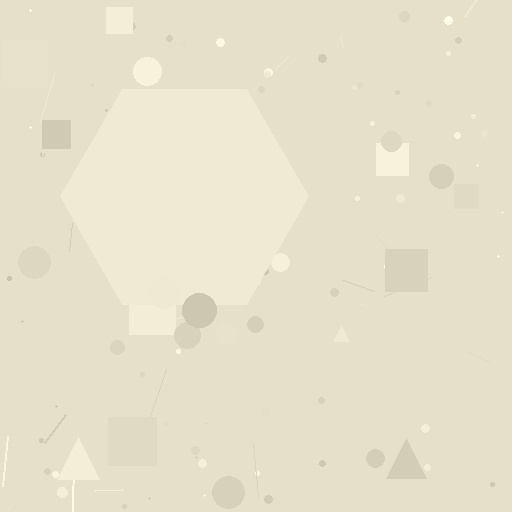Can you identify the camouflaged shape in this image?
The camouflaged shape is a hexagon.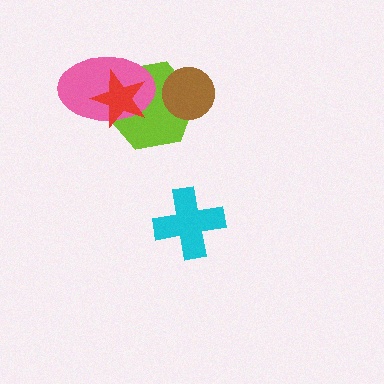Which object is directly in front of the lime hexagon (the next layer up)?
The pink ellipse is directly in front of the lime hexagon.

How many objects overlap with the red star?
2 objects overlap with the red star.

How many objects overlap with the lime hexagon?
3 objects overlap with the lime hexagon.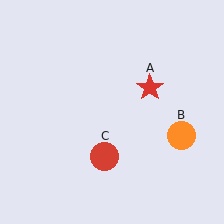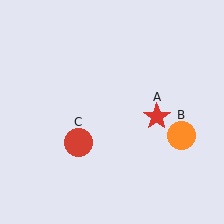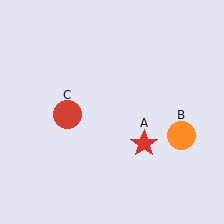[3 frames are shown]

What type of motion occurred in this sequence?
The red star (object A), red circle (object C) rotated clockwise around the center of the scene.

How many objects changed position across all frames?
2 objects changed position: red star (object A), red circle (object C).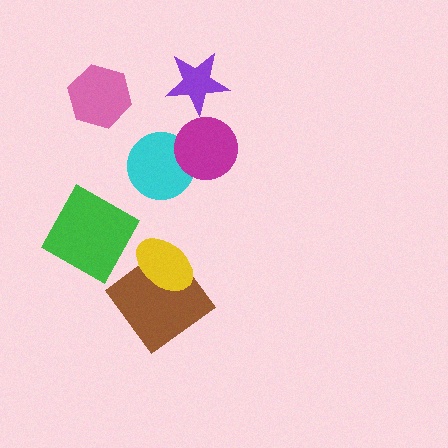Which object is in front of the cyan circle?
The magenta circle is in front of the cyan circle.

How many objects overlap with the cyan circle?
1 object overlaps with the cyan circle.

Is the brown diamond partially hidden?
Yes, it is partially covered by another shape.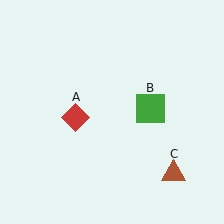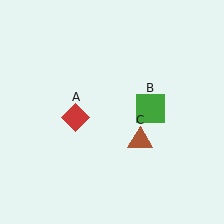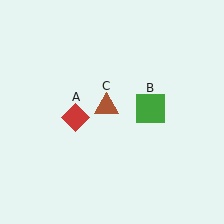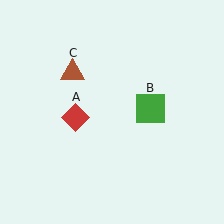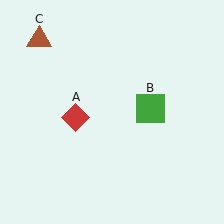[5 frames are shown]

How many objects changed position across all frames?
1 object changed position: brown triangle (object C).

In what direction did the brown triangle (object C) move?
The brown triangle (object C) moved up and to the left.